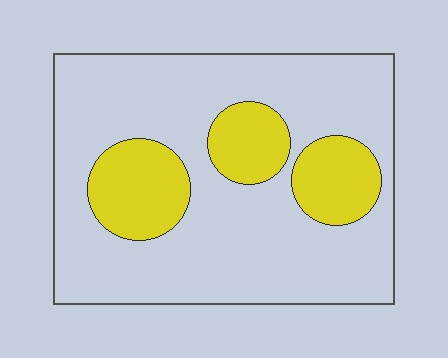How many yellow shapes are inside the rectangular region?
3.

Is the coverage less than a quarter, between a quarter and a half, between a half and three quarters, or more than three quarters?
Less than a quarter.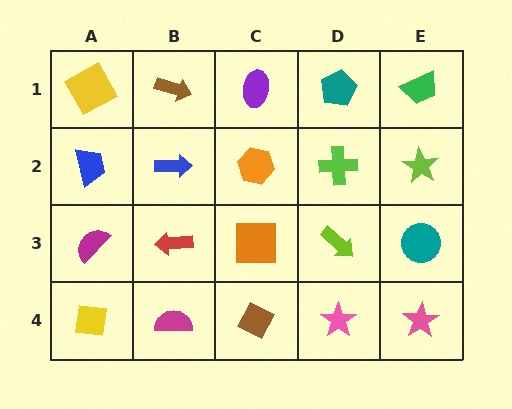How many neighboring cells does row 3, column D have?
4.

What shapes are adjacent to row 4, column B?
A red arrow (row 3, column B), a yellow square (row 4, column A), a brown diamond (row 4, column C).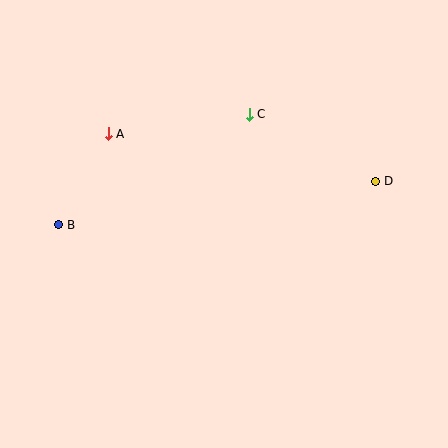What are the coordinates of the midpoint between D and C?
The midpoint between D and C is at (313, 148).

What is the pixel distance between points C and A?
The distance between C and A is 142 pixels.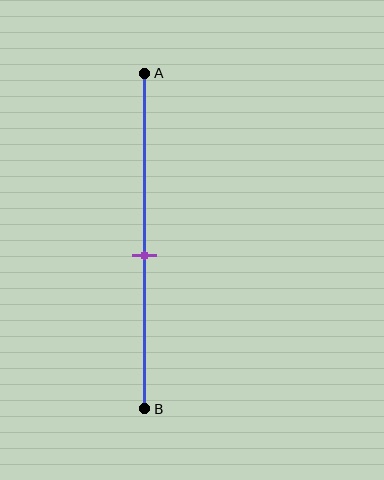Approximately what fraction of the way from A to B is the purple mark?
The purple mark is approximately 55% of the way from A to B.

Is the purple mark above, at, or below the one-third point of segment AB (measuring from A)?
The purple mark is below the one-third point of segment AB.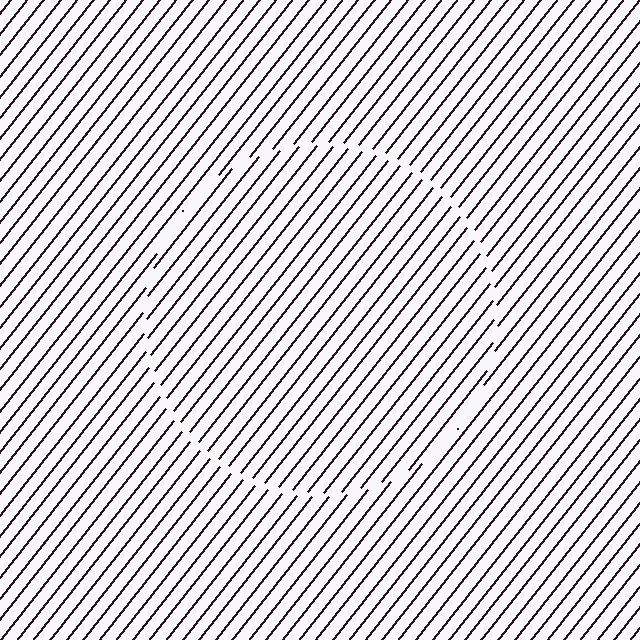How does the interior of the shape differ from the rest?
The interior of the shape contains the same grating, shifted by half a period — the contour is defined by the phase discontinuity where line-ends from the inner and outer gratings abut.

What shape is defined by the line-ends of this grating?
An illusory circle. The interior of the shape contains the same grating, shifted by half a period — the contour is defined by the phase discontinuity where line-ends from the inner and outer gratings abut.